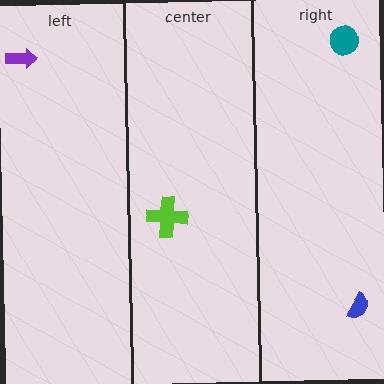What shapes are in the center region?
The lime cross.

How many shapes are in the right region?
2.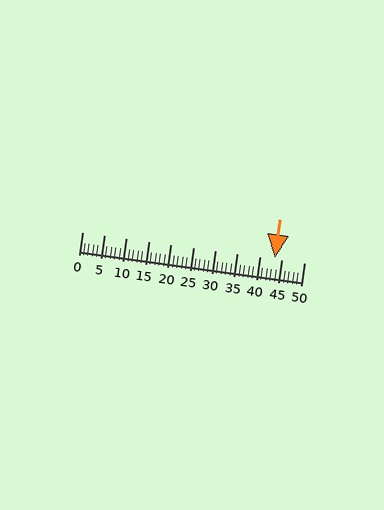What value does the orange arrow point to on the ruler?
The orange arrow points to approximately 43.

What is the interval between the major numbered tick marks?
The major tick marks are spaced 5 units apart.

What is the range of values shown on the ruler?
The ruler shows values from 0 to 50.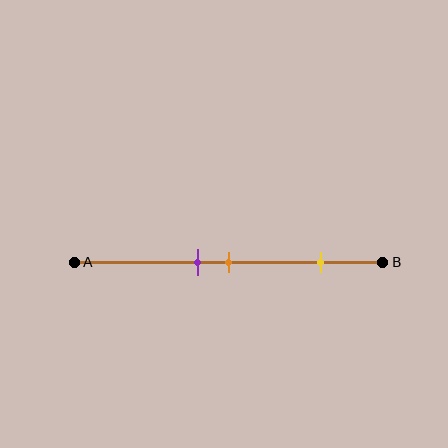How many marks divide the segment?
There are 3 marks dividing the segment.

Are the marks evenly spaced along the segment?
No, the marks are not evenly spaced.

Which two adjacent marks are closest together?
The purple and orange marks are the closest adjacent pair.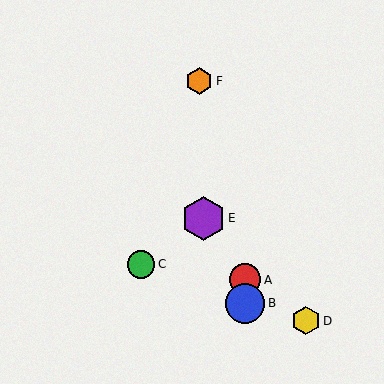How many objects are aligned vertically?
2 objects (A, B) are aligned vertically.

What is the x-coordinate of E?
Object E is at x≈203.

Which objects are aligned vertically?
Objects A, B are aligned vertically.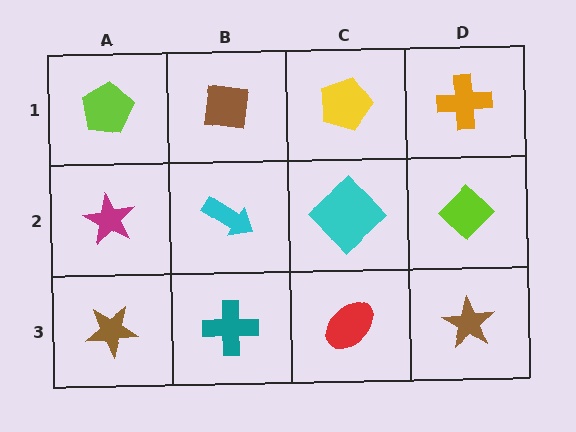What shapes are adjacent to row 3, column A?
A magenta star (row 2, column A), a teal cross (row 3, column B).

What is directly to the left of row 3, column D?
A red ellipse.